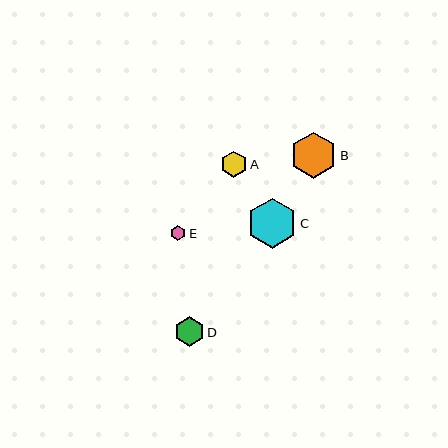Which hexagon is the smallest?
Hexagon E is the smallest with a size of approximately 15 pixels.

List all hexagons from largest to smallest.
From largest to smallest: C, B, D, A, E.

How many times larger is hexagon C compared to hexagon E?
Hexagon C is approximately 3.2 times the size of hexagon E.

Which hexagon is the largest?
Hexagon C is the largest with a size of approximately 50 pixels.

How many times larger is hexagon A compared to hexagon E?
Hexagon A is approximately 1.7 times the size of hexagon E.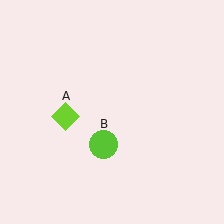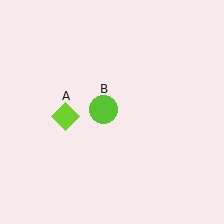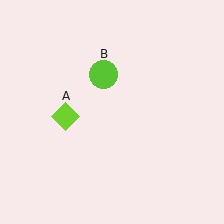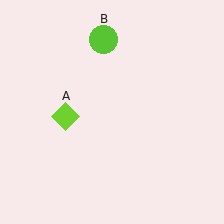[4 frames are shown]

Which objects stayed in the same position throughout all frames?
Lime diamond (object A) remained stationary.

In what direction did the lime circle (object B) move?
The lime circle (object B) moved up.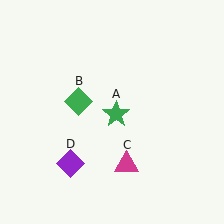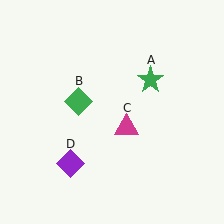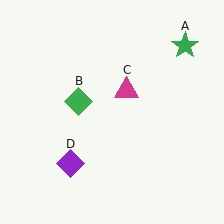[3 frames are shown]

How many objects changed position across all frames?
2 objects changed position: green star (object A), magenta triangle (object C).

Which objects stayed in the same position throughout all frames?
Green diamond (object B) and purple diamond (object D) remained stationary.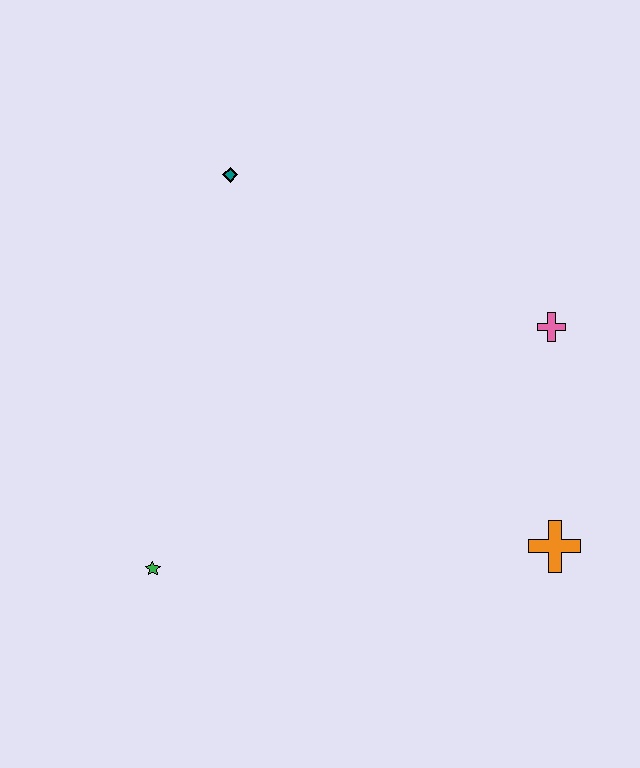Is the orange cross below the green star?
No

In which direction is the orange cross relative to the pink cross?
The orange cross is below the pink cross.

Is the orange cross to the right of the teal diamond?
Yes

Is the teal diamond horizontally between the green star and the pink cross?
Yes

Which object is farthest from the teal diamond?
The orange cross is farthest from the teal diamond.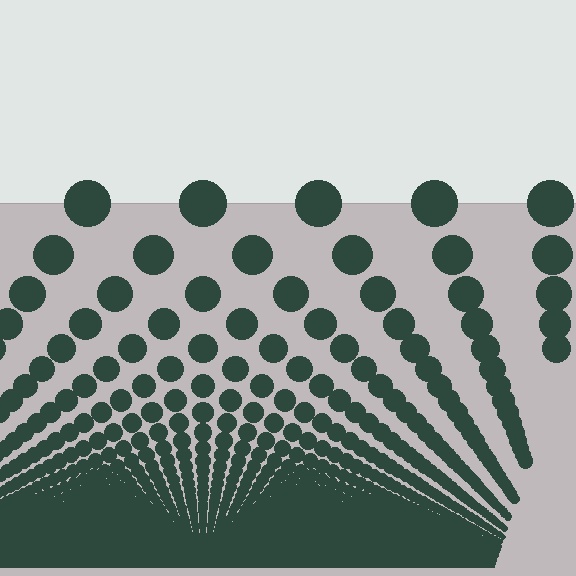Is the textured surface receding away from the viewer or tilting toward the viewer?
The surface appears to tilt toward the viewer. Texture elements get larger and sparser toward the top.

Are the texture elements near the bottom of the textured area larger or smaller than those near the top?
Smaller. The gradient is inverted — elements near the bottom are smaller and denser.